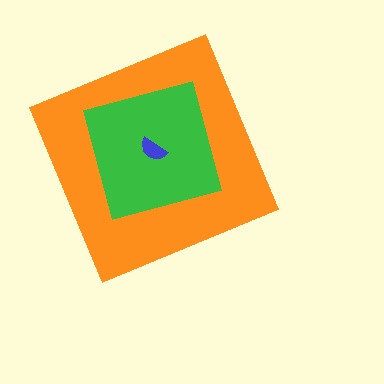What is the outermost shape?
The orange diamond.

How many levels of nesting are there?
3.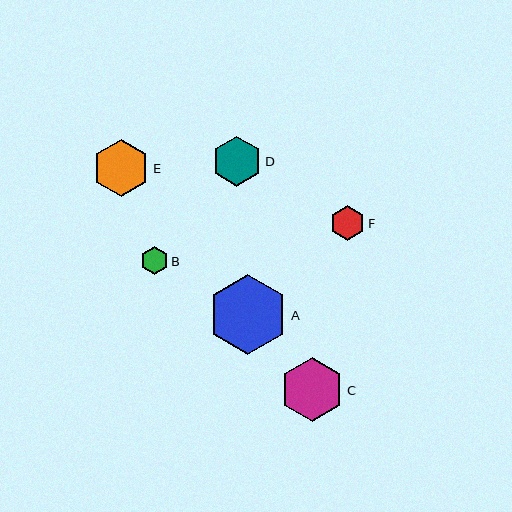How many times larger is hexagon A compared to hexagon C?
Hexagon A is approximately 1.3 times the size of hexagon C.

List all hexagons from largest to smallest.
From largest to smallest: A, C, E, D, F, B.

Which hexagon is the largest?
Hexagon A is the largest with a size of approximately 80 pixels.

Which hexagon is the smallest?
Hexagon B is the smallest with a size of approximately 27 pixels.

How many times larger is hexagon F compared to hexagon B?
Hexagon F is approximately 1.3 times the size of hexagon B.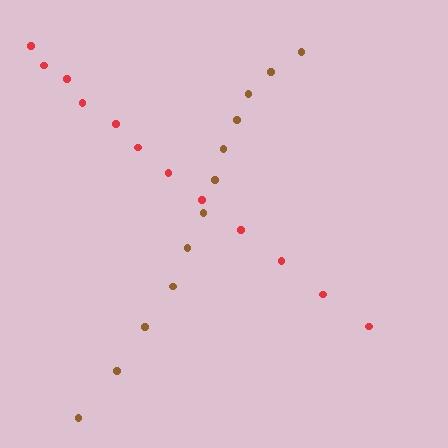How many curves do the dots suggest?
There are 2 distinct paths.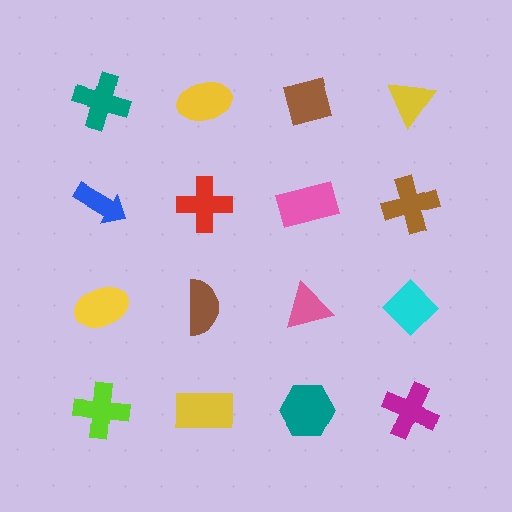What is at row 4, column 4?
A magenta cross.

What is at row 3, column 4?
A cyan diamond.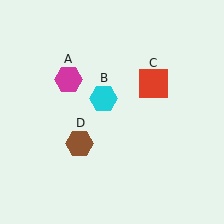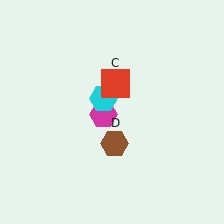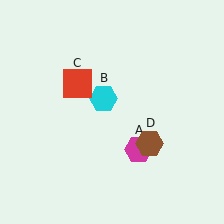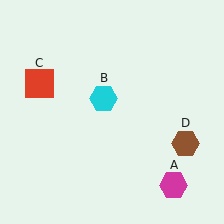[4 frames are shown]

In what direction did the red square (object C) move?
The red square (object C) moved left.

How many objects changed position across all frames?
3 objects changed position: magenta hexagon (object A), red square (object C), brown hexagon (object D).